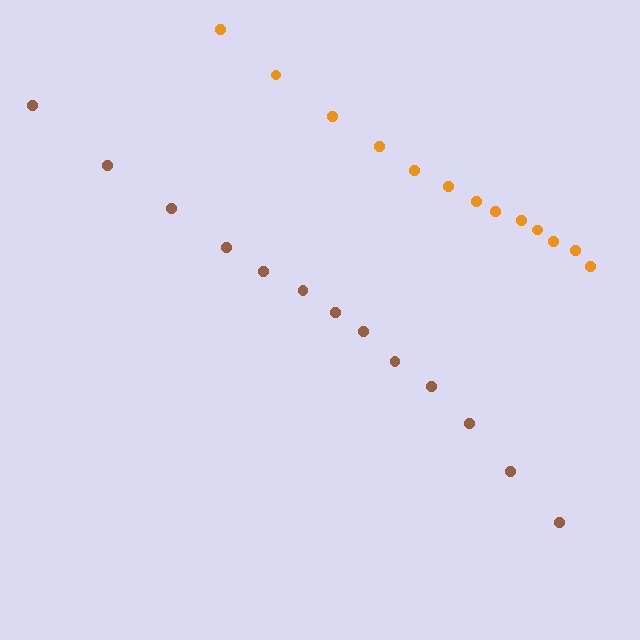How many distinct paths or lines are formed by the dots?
There are 2 distinct paths.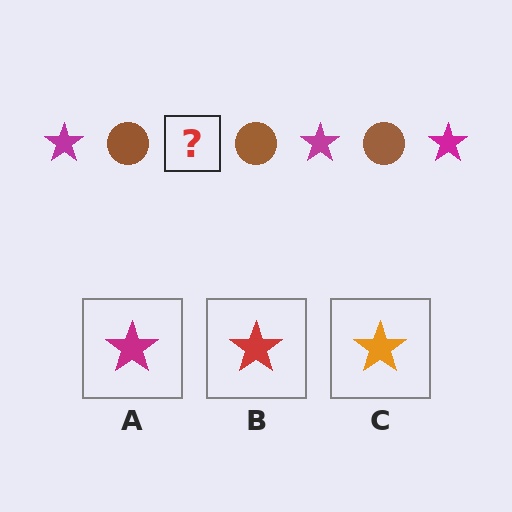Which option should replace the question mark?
Option A.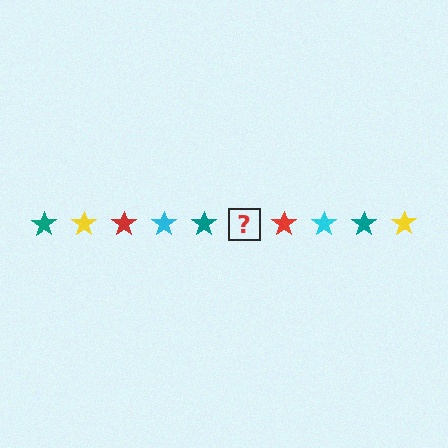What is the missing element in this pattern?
The missing element is a yellow star.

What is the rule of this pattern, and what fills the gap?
The rule is that the pattern cycles through teal, yellow, red, cyan stars. The gap should be filled with a yellow star.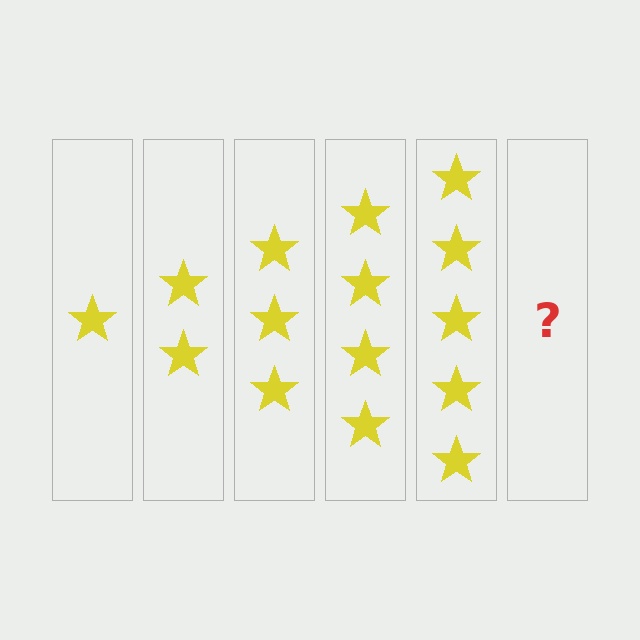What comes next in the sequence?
The next element should be 6 stars.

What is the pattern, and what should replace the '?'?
The pattern is that each step adds one more star. The '?' should be 6 stars.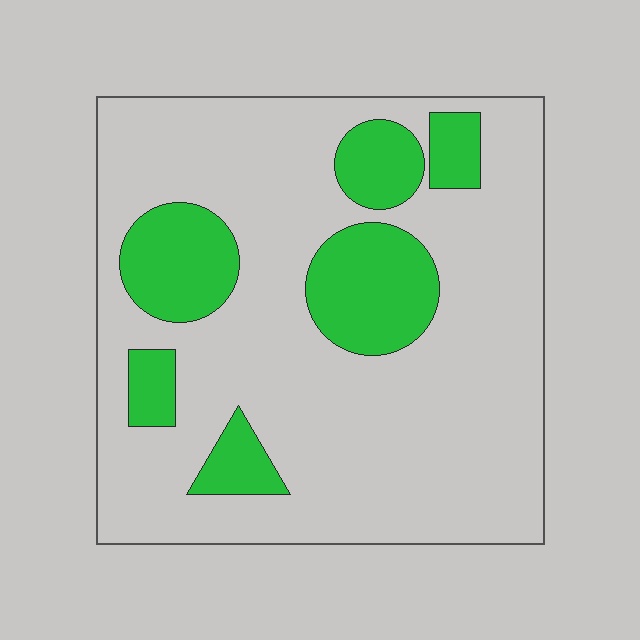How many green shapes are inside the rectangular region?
6.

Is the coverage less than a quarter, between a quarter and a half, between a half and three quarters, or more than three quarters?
Less than a quarter.